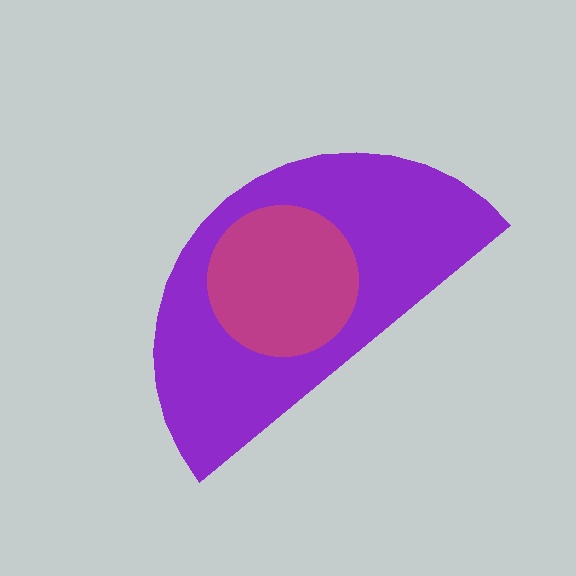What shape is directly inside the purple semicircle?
The magenta circle.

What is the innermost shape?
The magenta circle.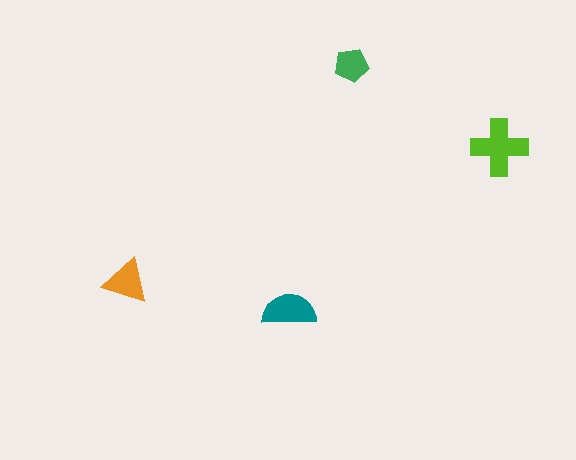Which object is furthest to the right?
The lime cross is rightmost.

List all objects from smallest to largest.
The green pentagon, the orange triangle, the teal semicircle, the lime cross.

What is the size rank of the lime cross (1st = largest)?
1st.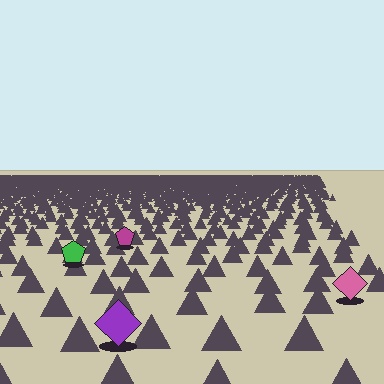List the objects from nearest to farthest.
From nearest to farthest: the purple diamond, the pink diamond, the green pentagon, the magenta pentagon.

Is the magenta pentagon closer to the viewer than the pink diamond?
No. The pink diamond is closer — you can tell from the texture gradient: the ground texture is coarser near it.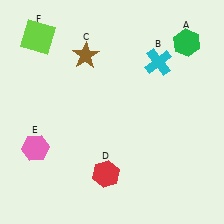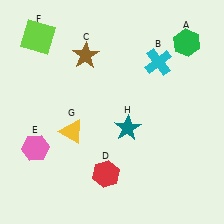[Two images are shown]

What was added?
A yellow triangle (G), a teal star (H) were added in Image 2.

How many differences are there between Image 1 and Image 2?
There are 2 differences between the two images.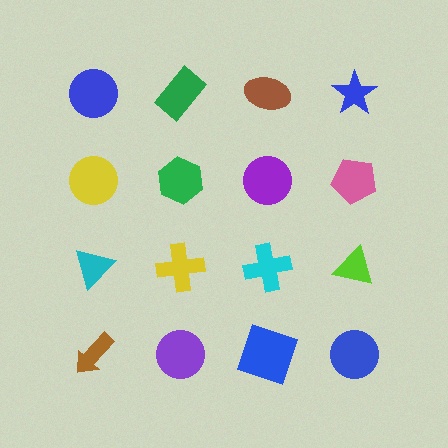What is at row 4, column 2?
A purple circle.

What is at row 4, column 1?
A brown arrow.